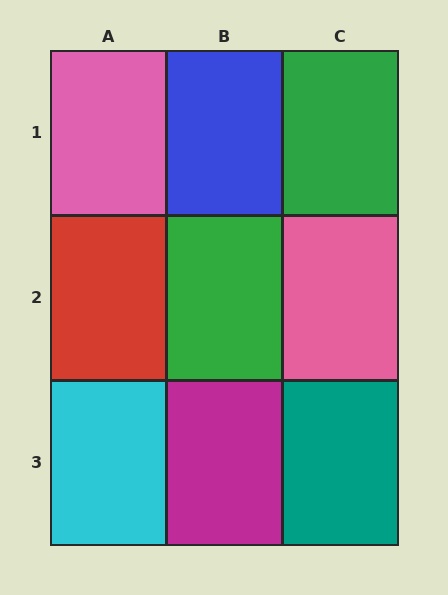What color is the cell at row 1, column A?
Pink.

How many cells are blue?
1 cell is blue.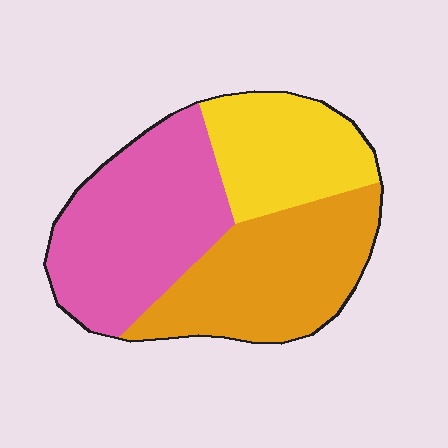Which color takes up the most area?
Pink, at roughly 40%.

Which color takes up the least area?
Yellow, at roughly 25%.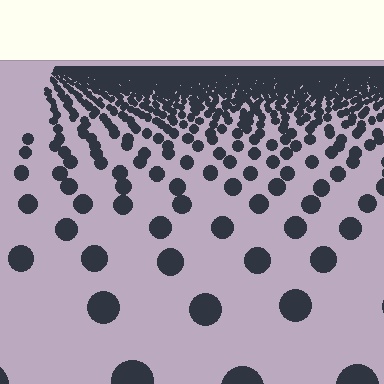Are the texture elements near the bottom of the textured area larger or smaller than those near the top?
Larger. Near the bottom, elements are closer to the viewer and appear at a bigger on-screen size.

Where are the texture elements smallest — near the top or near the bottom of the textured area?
Near the top.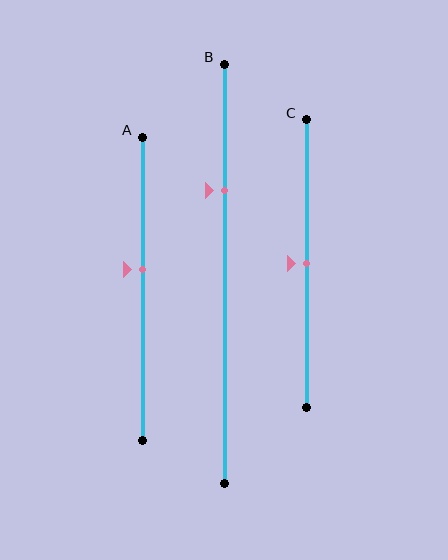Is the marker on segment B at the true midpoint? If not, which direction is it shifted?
No, the marker on segment B is shifted upward by about 20% of the segment length.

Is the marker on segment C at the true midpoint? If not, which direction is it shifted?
Yes, the marker on segment C is at the true midpoint.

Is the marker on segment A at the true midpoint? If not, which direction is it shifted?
No, the marker on segment A is shifted upward by about 7% of the segment length.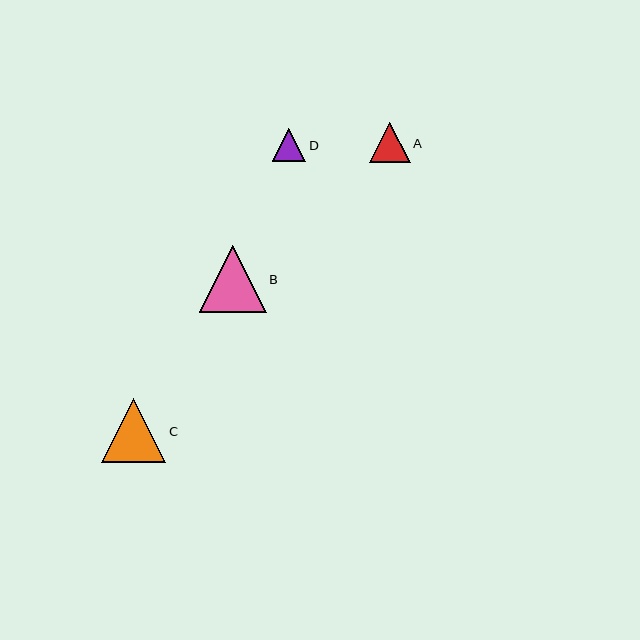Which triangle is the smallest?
Triangle D is the smallest with a size of approximately 33 pixels.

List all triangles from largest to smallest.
From largest to smallest: B, C, A, D.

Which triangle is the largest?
Triangle B is the largest with a size of approximately 67 pixels.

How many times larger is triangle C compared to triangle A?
Triangle C is approximately 1.6 times the size of triangle A.